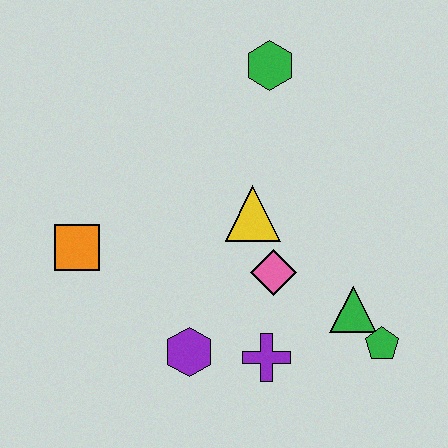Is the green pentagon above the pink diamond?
No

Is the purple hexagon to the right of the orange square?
Yes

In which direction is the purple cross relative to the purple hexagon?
The purple cross is to the right of the purple hexagon.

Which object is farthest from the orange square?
The green pentagon is farthest from the orange square.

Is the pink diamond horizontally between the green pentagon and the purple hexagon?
Yes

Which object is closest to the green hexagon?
The yellow triangle is closest to the green hexagon.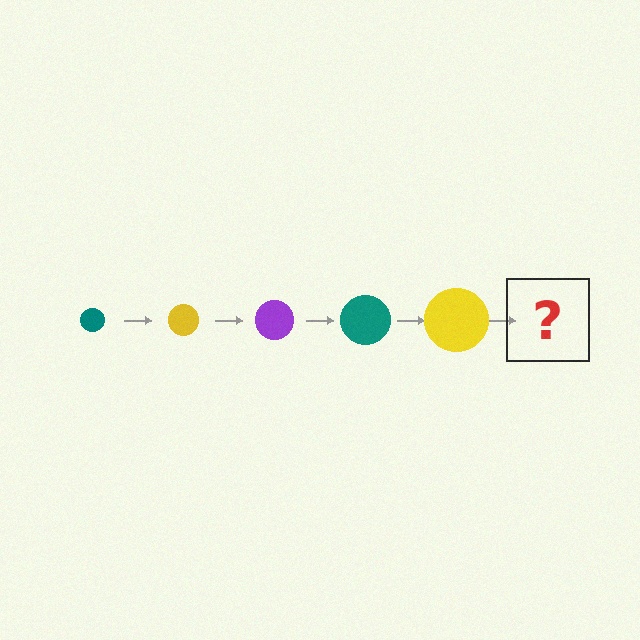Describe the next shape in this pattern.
It should be a purple circle, larger than the previous one.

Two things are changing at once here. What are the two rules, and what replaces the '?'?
The two rules are that the circle grows larger each step and the color cycles through teal, yellow, and purple. The '?' should be a purple circle, larger than the previous one.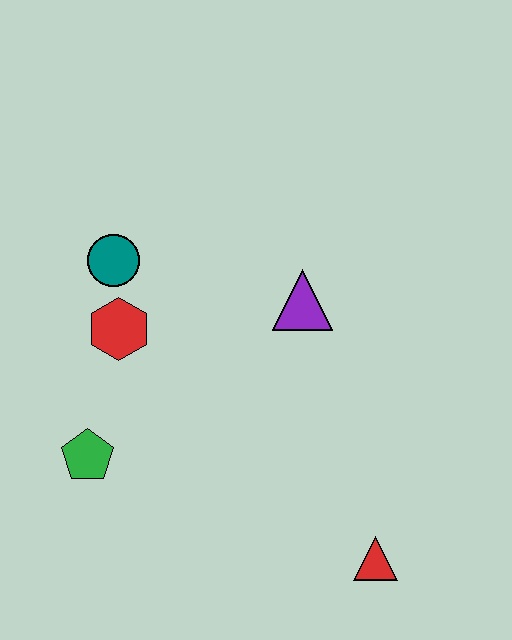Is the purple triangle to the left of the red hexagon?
No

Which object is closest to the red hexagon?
The teal circle is closest to the red hexagon.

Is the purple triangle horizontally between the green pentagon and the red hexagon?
No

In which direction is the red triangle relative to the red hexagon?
The red triangle is to the right of the red hexagon.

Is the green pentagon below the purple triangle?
Yes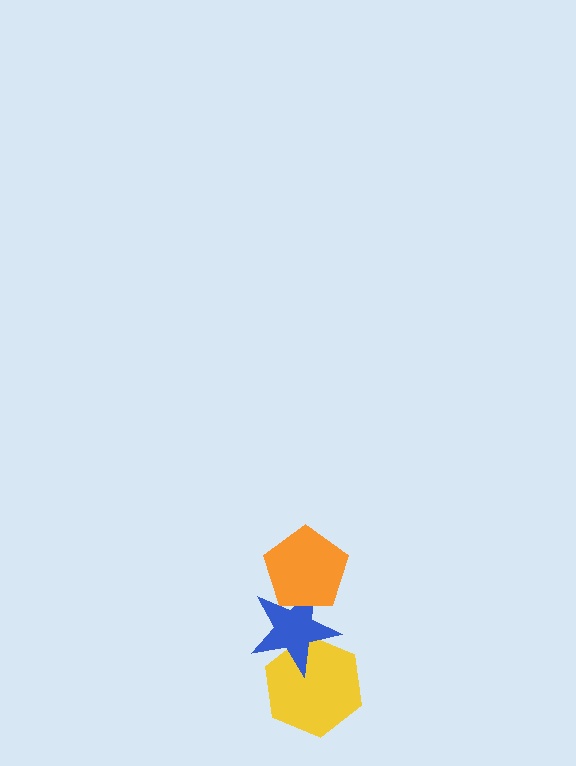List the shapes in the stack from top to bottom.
From top to bottom: the orange pentagon, the blue star, the yellow hexagon.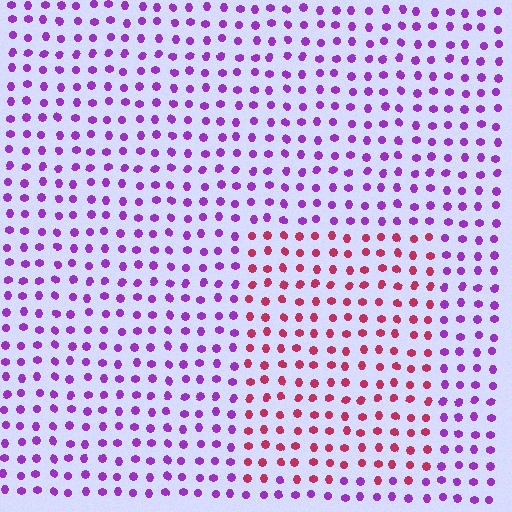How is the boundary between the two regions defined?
The boundary is defined purely by a slight shift in hue (about 55 degrees). Spacing, size, and orientation are identical on both sides.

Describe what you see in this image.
The image is filled with small purple elements in a uniform arrangement. A rectangle-shaped region is visible where the elements are tinted to a slightly different hue, forming a subtle color boundary.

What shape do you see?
I see a rectangle.